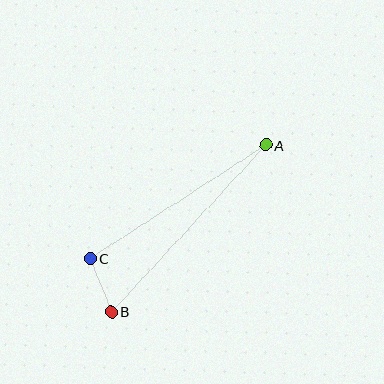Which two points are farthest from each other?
Points A and B are farthest from each other.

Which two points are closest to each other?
Points B and C are closest to each other.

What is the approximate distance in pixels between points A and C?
The distance between A and C is approximately 209 pixels.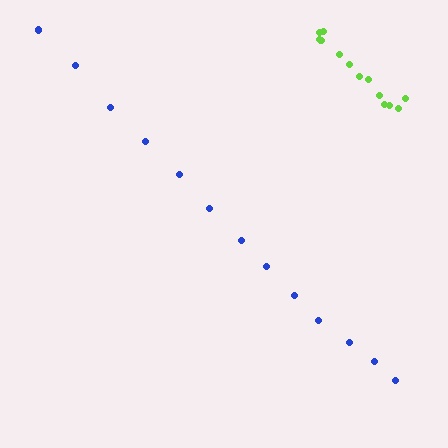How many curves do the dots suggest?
There are 2 distinct paths.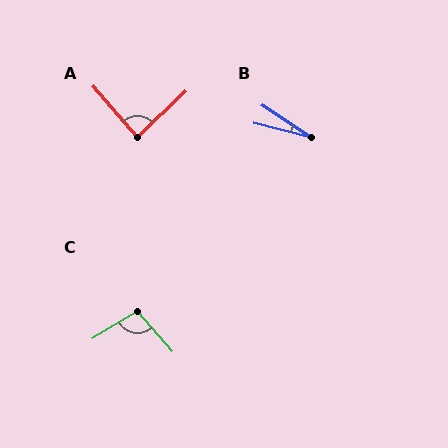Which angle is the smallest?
B, at approximately 20 degrees.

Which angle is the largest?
C, at approximately 99 degrees.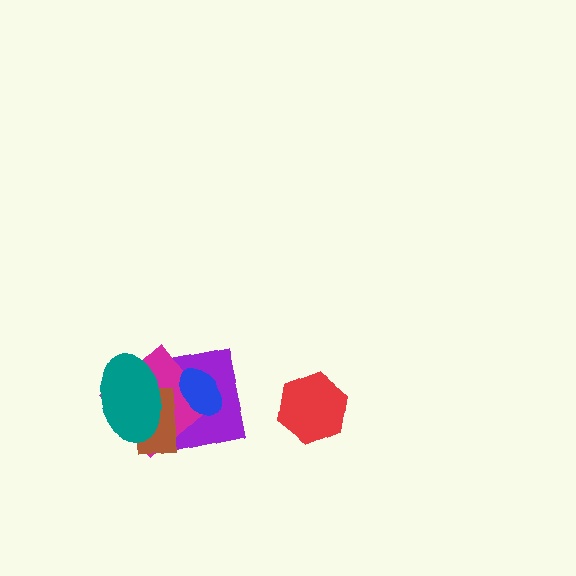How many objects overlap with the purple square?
4 objects overlap with the purple square.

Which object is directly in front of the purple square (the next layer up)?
The magenta diamond is directly in front of the purple square.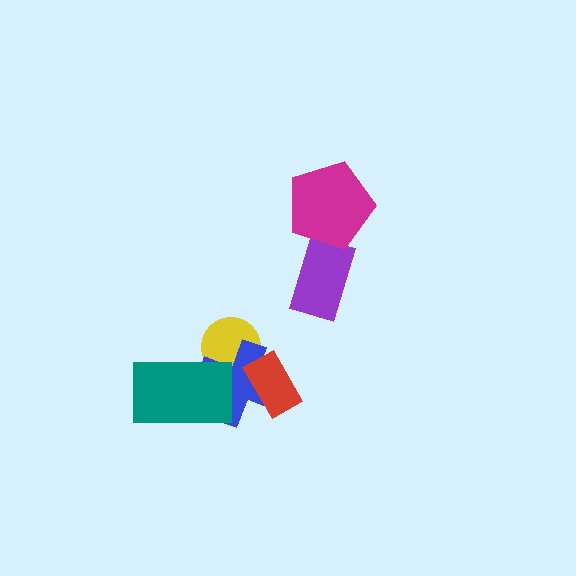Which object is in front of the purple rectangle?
The magenta pentagon is in front of the purple rectangle.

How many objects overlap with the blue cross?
3 objects overlap with the blue cross.